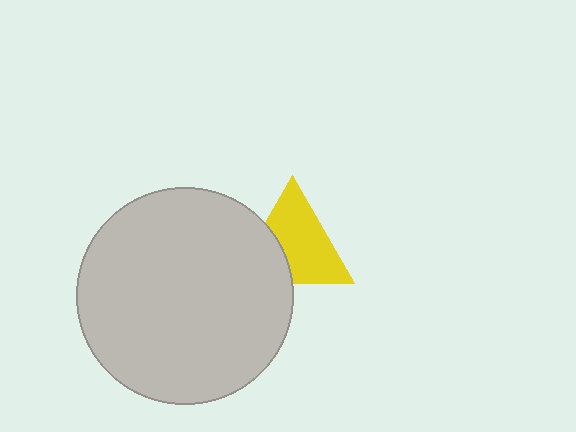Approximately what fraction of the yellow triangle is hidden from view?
Roughly 32% of the yellow triangle is hidden behind the light gray circle.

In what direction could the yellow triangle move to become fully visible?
The yellow triangle could move right. That would shift it out from behind the light gray circle entirely.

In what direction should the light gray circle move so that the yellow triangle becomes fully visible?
The light gray circle should move left. That is the shortest direction to clear the overlap and leave the yellow triangle fully visible.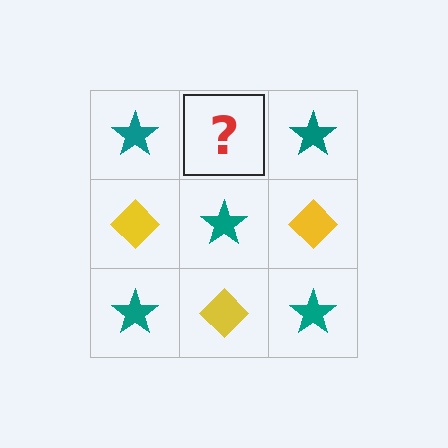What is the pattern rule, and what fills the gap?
The rule is that it alternates teal star and yellow diamond in a checkerboard pattern. The gap should be filled with a yellow diamond.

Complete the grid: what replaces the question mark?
The question mark should be replaced with a yellow diamond.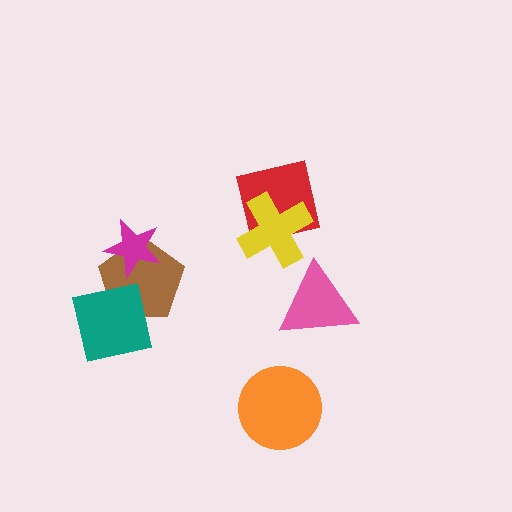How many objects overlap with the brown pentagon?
2 objects overlap with the brown pentagon.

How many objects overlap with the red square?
1 object overlaps with the red square.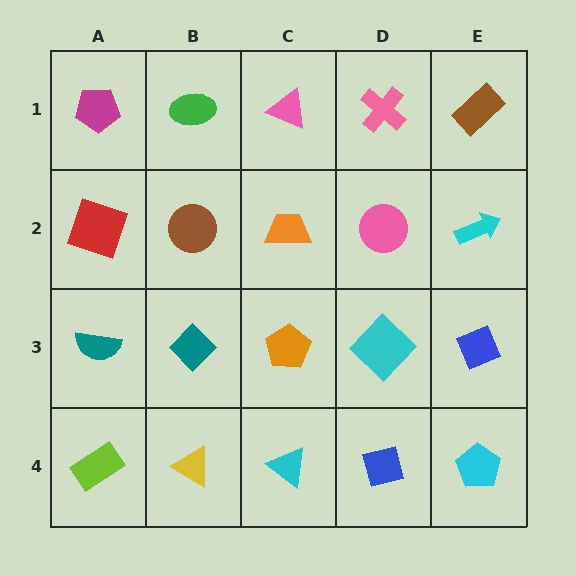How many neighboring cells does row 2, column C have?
4.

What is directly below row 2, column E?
A blue diamond.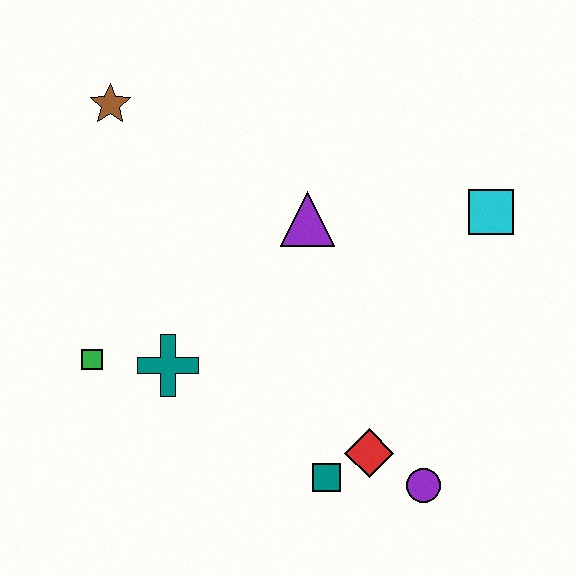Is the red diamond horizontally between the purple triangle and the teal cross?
No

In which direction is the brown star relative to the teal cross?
The brown star is above the teal cross.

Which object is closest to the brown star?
The purple triangle is closest to the brown star.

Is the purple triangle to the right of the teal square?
No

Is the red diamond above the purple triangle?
No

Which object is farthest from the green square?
The cyan square is farthest from the green square.